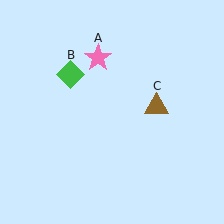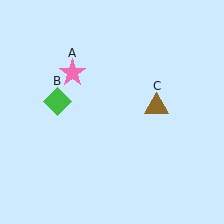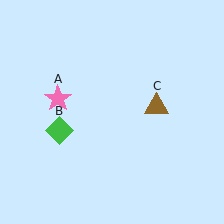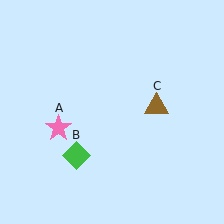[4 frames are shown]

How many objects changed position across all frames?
2 objects changed position: pink star (object A), green diamond (object B).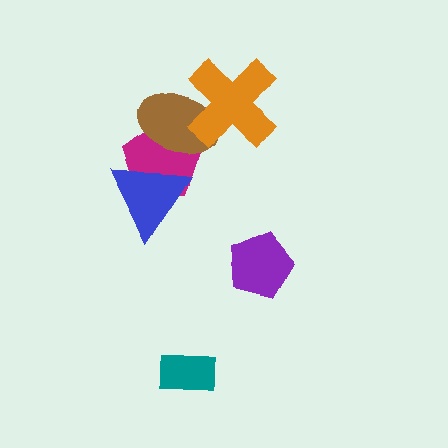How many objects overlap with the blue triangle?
2 objects overlap with the blue triangle.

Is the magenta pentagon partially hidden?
Yes, it is partially covered by another shape.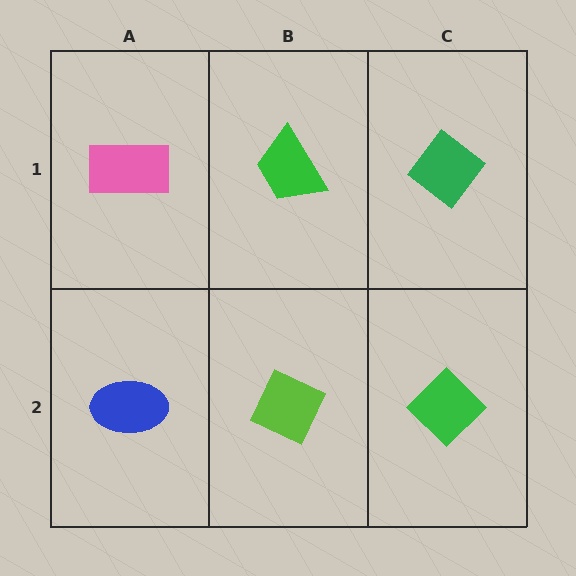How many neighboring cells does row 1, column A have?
2.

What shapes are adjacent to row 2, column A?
A pink rectangle (row 1, column A), a lime diamond (row 2, column B).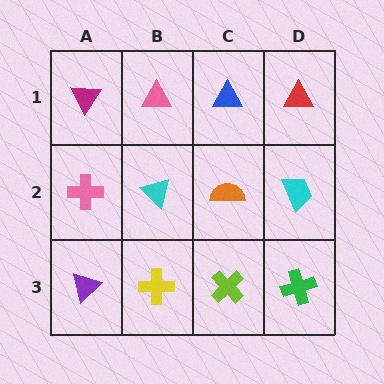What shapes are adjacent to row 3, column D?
A cyan trapezoid (row 2, column D), a lime cross (row 3, column C).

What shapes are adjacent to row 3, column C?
An orange semicircle (row 2, column C), a yellow cross (row 3, column B), a green cross (row 3, column D).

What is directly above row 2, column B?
A pink triangle.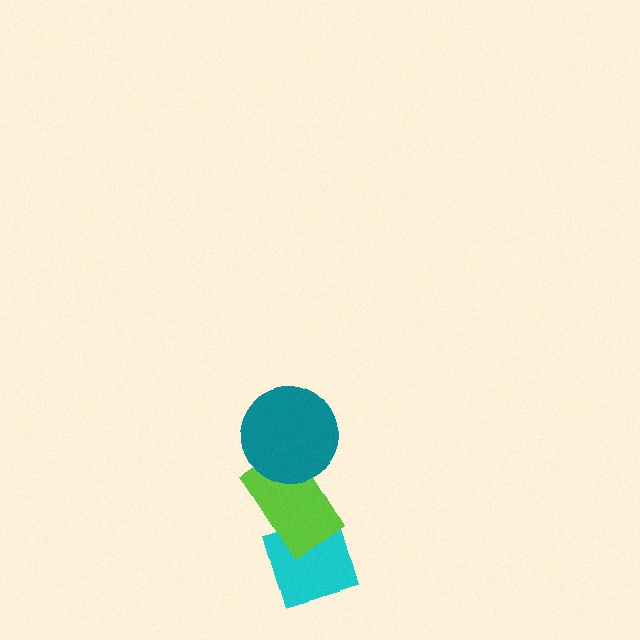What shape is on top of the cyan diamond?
The lime rectangle is on top of the cyan diamond.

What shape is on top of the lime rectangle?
The teal circle is on top of the lime rectangle.